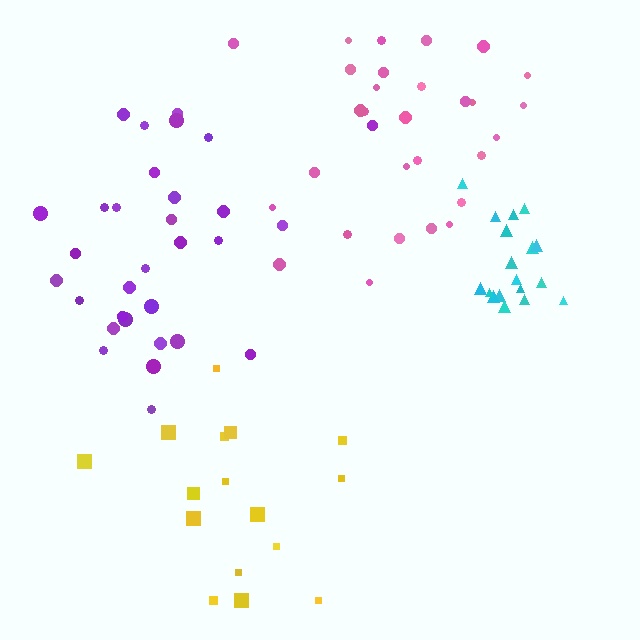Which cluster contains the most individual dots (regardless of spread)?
Purple (31).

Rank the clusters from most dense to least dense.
cyan, purple, pink, yellow.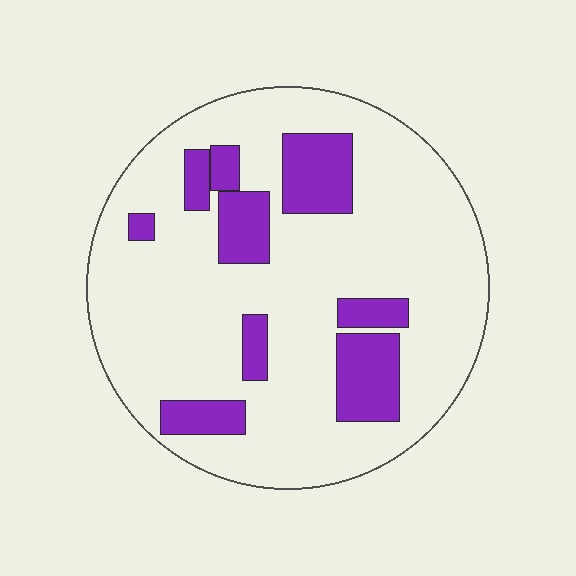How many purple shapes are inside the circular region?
9.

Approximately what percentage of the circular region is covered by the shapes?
Approximately 20%.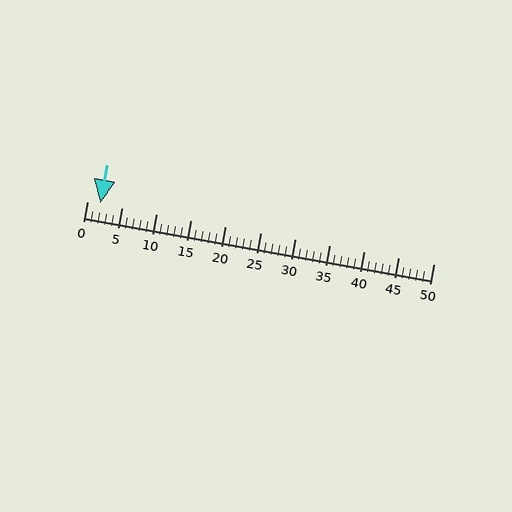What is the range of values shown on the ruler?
The ruler shows values from 0 to 50.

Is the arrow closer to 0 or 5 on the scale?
The arrow is closer to 0.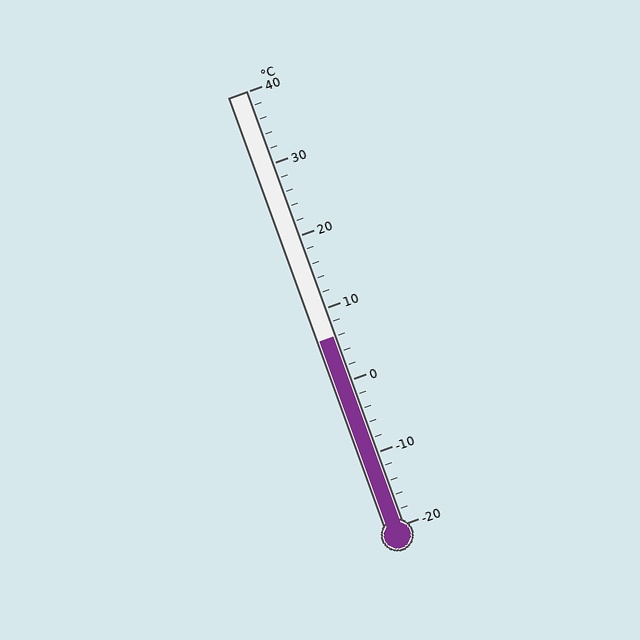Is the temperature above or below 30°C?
The temperature is below 30°C.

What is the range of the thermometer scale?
The thermometer scale ranges from -20°C to 40°C.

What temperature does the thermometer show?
The thermometer shows approximately 6°C.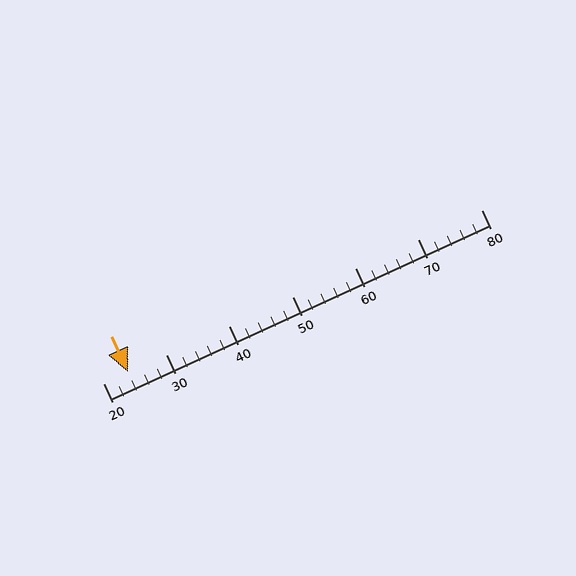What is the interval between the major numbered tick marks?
The major tick marks are spaced 10 units apart.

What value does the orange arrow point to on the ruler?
The orange arrow points to approximately 24.